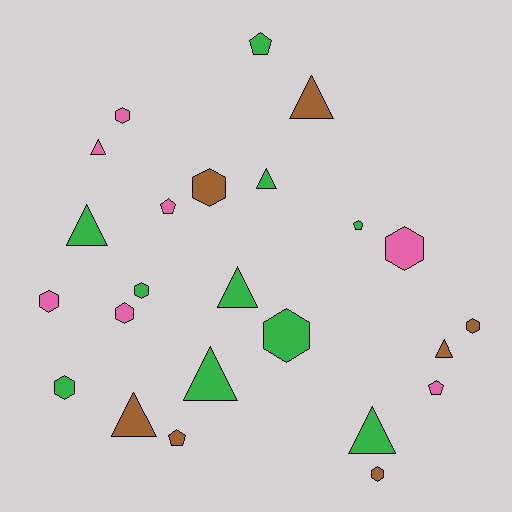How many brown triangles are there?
There are 3 brown triangles.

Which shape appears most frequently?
Hexagon, with 10 objects.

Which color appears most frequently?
Green, with 10 objects.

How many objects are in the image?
There are 24 objects.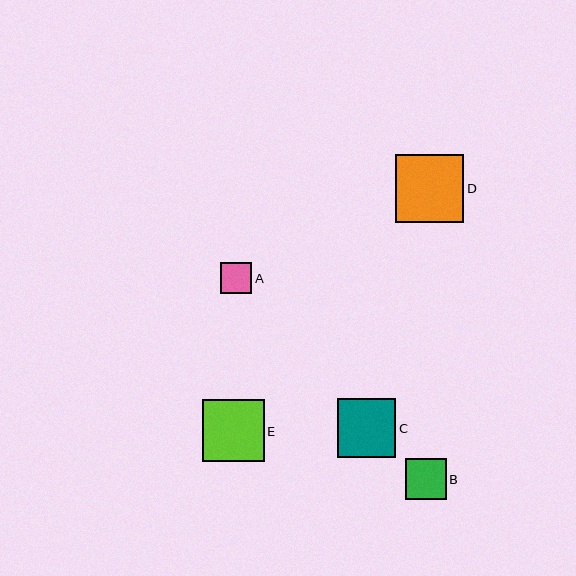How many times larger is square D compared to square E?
Square D is approximately 1.1 times the size of square E.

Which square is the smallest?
Square A is the smallest with a size of approximately 31 pixels.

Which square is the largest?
Square D is the largest with a size of approximately 68 pixels.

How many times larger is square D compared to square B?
Square D is approximately 1.7 times the size of square B.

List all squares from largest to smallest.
From largest to smallest: D, E, C, B, A.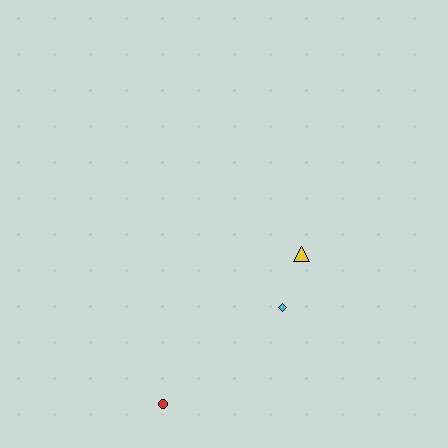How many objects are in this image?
There are 3 objects.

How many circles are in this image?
There is 1 circle.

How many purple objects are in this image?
There are no purple objects.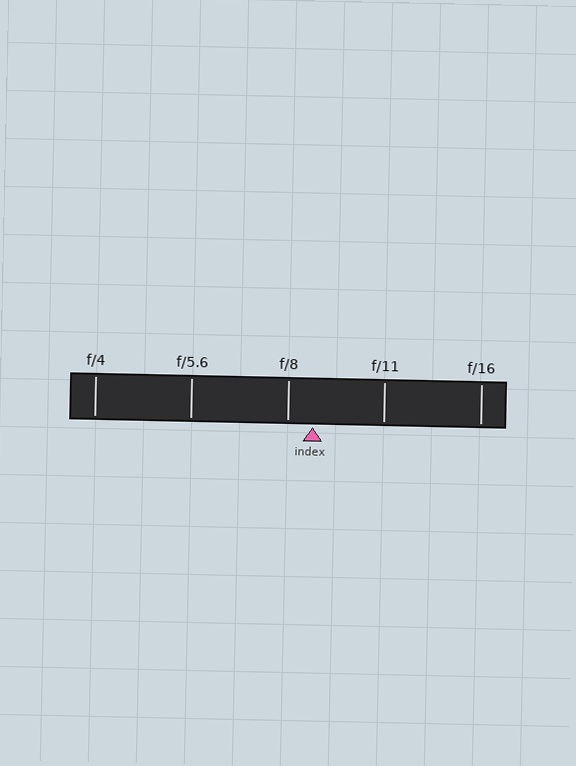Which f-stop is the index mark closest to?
The index mark is closest to f/8.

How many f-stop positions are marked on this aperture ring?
There are 5 f-stop positions marked.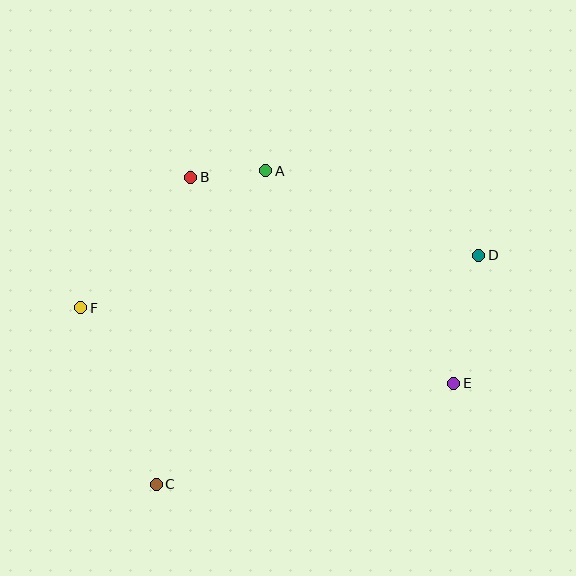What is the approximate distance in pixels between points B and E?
The distance between B and E is approximately 334 pixels.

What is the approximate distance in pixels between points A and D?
The distance between A and D is approximately 229 pixels.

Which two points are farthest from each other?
Points D and F are farthest from each other.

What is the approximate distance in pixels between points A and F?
The distance between A and F is approximately 230 pixels.